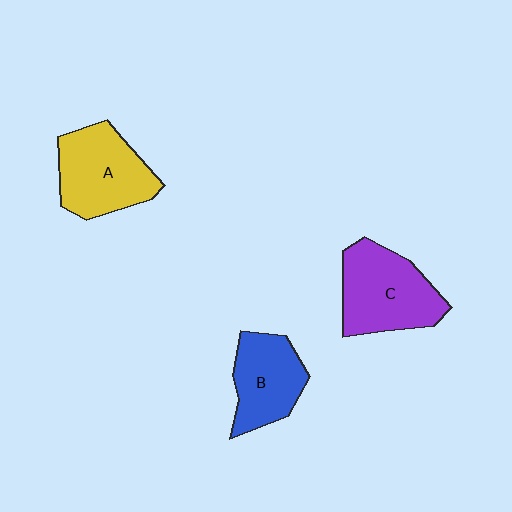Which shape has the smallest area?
Shape B (blue).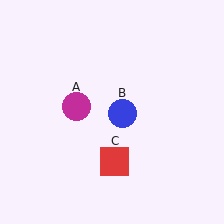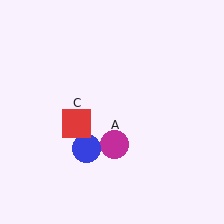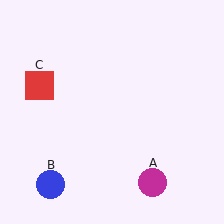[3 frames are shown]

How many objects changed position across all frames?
3 objects changed position: magenta circle (object A), blue circle (object B), red square (object C).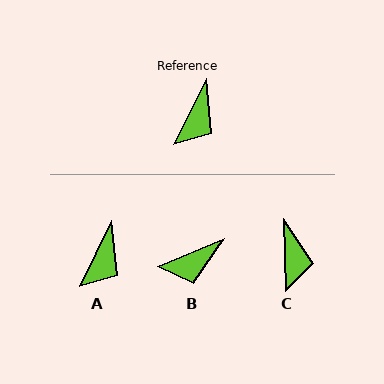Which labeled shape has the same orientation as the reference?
A.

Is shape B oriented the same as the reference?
No, it is off by about 41 degrees.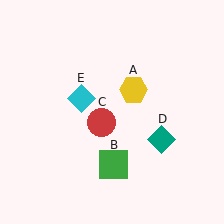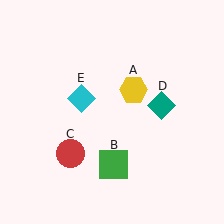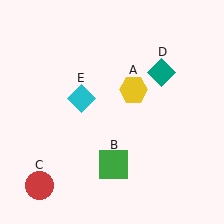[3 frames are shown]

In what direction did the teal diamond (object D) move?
The teal diamond (object D) moved up.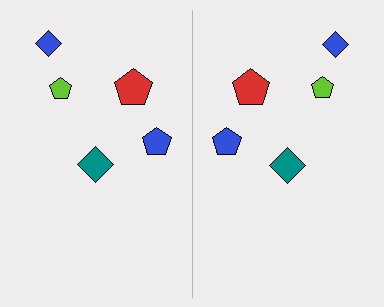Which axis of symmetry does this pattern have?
The pattern has a vertical axis of symmetry running through the center of the image.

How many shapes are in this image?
There are 10 shapes in this image.